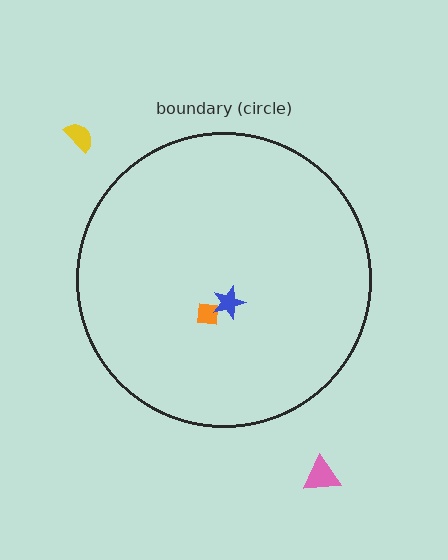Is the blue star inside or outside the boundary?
Inside.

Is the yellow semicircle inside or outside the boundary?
Outside.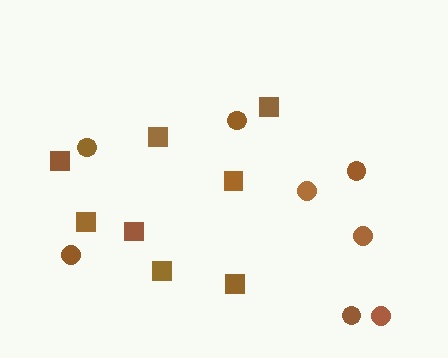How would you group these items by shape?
There are 2 groups: one group of squares (8) and one group of circles (8).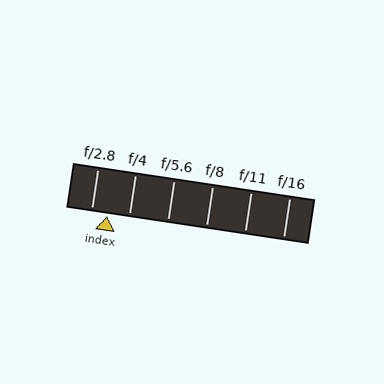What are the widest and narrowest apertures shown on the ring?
The widest aperture shown is f/2.8 and the narrowest is f/16.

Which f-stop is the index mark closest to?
The index mark is closest to f/2.8.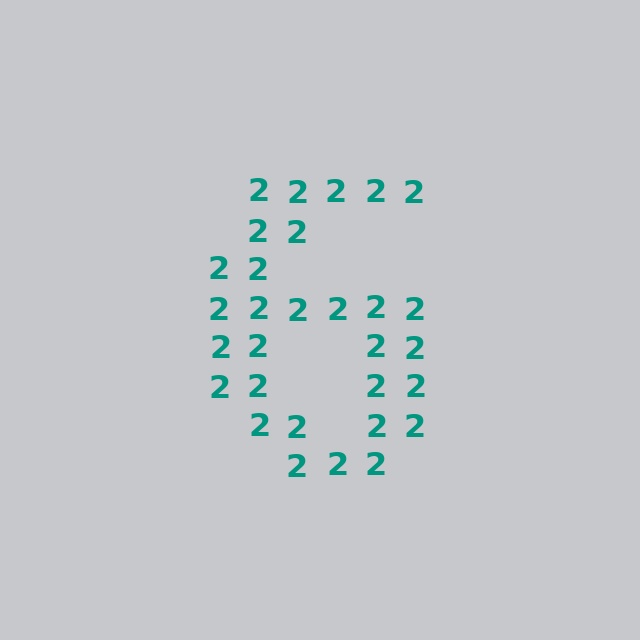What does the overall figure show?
The overall figure shows the digit 6.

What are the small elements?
The small elements are digit 2's.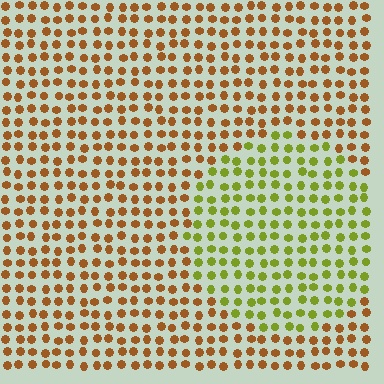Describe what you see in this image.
The image is filled with small brown elements in a uniform arrangement. A circle-shaped region is visible where the elements are tinted to a slightly different hue, forming a subtle color boundary.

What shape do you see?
I see a circle.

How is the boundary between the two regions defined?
The boundary is defined purely by a slight shift in hue (about 50 degrees). Spacing, size, and orientation are identical on both sides.